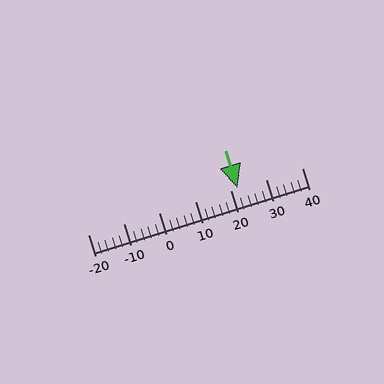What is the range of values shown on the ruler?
The ruler shows values from -20 to 40.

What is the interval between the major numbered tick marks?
The major tick marks are spaced 10 units apart.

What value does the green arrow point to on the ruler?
The green arrow points to approximately 22.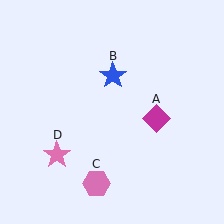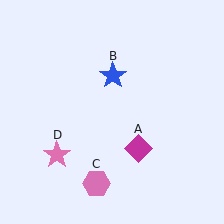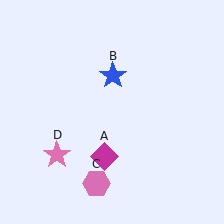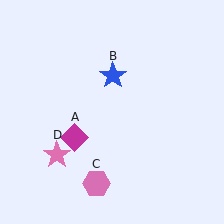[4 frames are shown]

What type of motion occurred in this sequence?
The magenta diamond (object A) rotated clockwise around the center of the scene.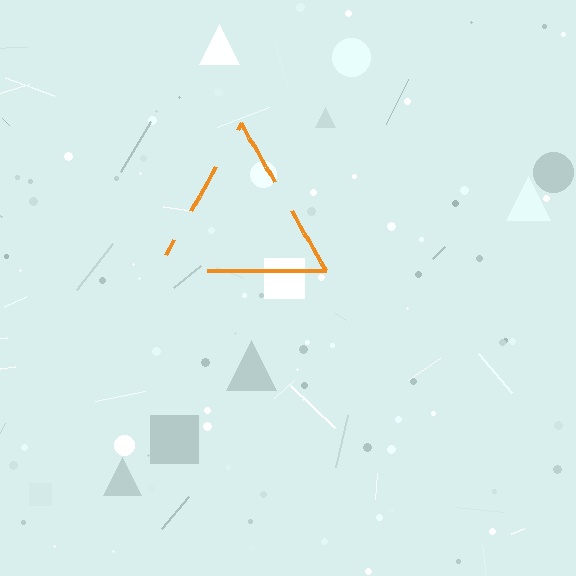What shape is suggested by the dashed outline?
The dashed outline suggests a triangle.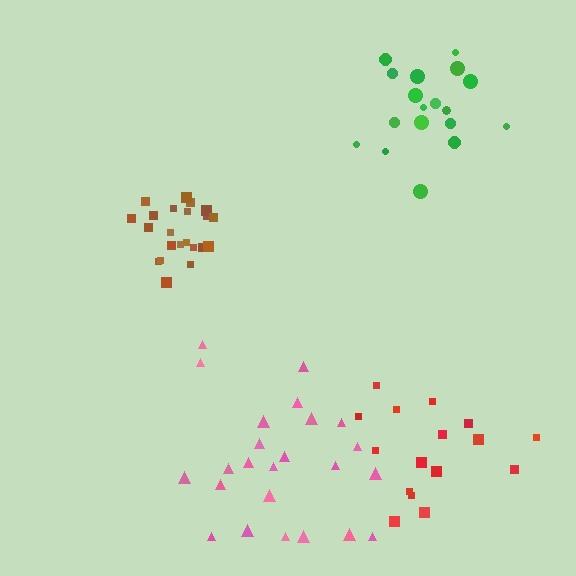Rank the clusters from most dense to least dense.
brown, green, red, pink.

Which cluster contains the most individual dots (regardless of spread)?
Pink (24).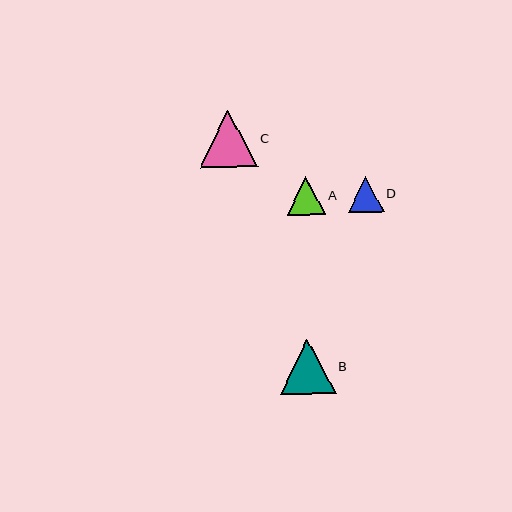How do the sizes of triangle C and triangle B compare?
Triangle C and triangle B are approximately the same size.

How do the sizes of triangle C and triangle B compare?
Triangle C and triangle B are approximately the same size.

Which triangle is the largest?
Triangle C is the largest with a size of approximately 58 pixels.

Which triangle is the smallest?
Triangle D is the smallest with a size of approximately 36 pixels.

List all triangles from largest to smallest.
From largest to smallest: C, B, A, D.